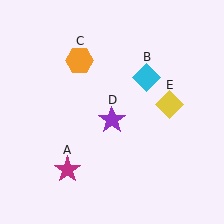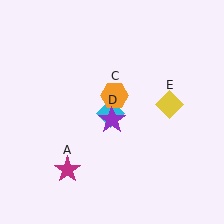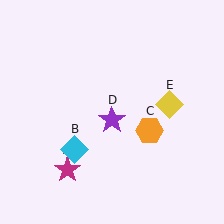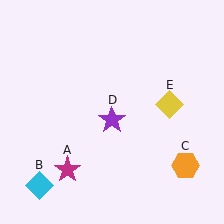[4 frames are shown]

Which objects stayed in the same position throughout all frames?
Magenta star (object A) and purple star (object D) and yellow diamond (object E) remained stationary.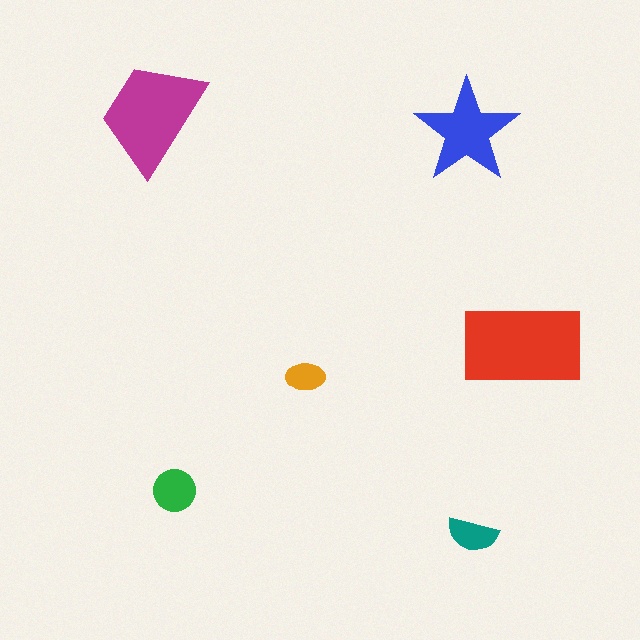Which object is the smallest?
The orange ellipse.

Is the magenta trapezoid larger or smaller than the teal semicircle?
Larger.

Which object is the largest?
The red rectangle.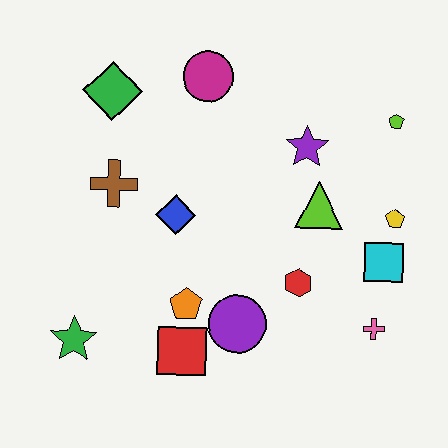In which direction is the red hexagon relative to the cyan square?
The red hexagon is to the left of the cyan square.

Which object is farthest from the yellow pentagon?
The green star is farthest from the yellow pentagon.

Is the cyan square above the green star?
Yes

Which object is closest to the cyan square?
The yellow pentagon is closest to the cyan square.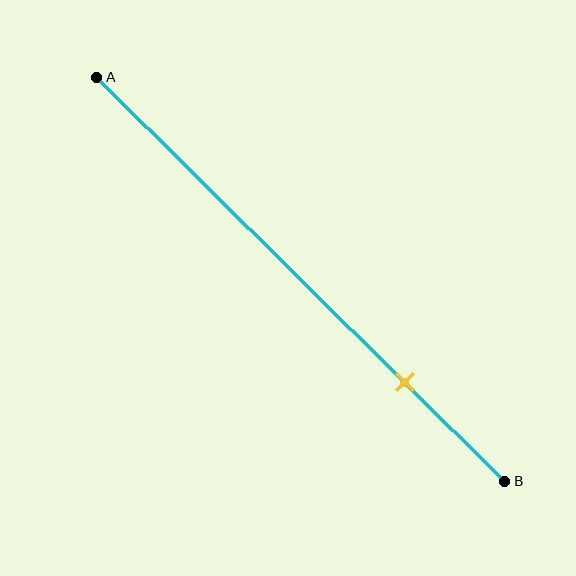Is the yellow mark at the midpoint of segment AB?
No, the mark is at about 75% from A, not at the 50% midpoint.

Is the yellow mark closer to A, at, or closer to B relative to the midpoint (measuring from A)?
The yellow mark is closer to point B than the midpoint of segment AB.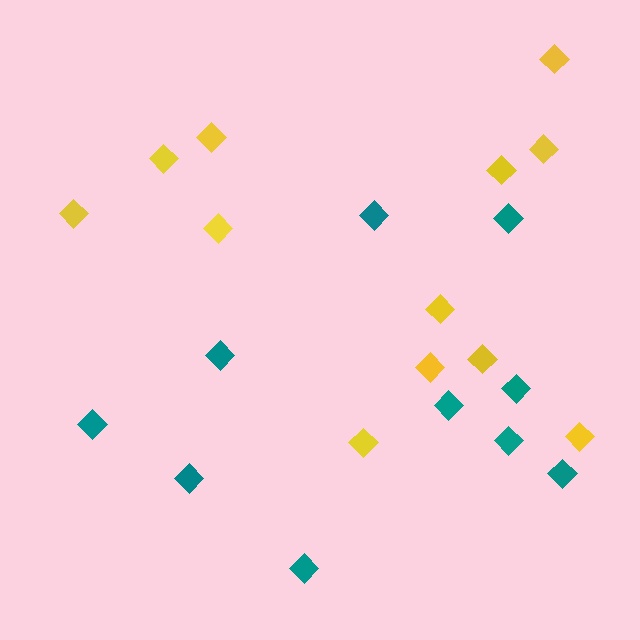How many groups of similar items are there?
There are 2 groups: one group of yellow diamonds (12) and one group of teal diamonds (10).